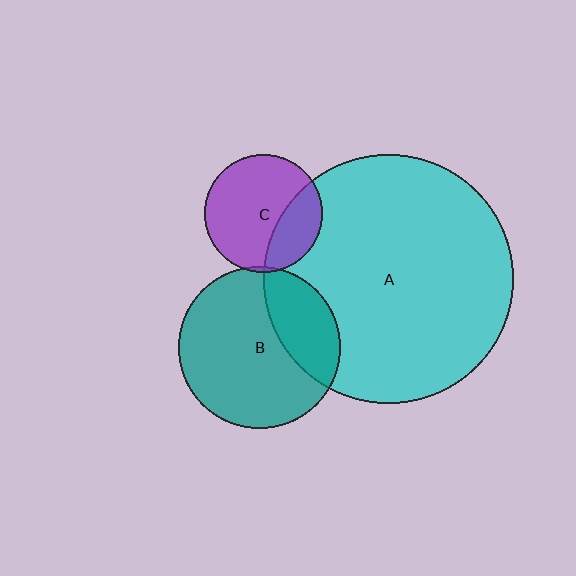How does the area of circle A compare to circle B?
Approximately 2.4 times.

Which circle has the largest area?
Circle A (cyan).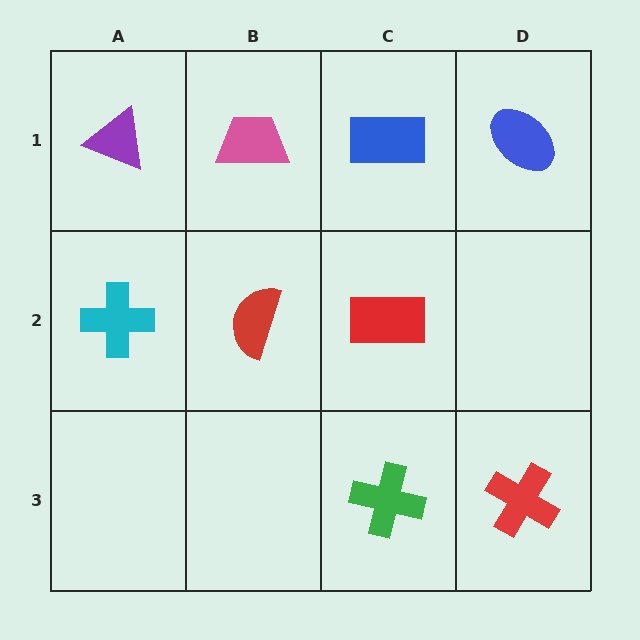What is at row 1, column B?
A pink trapezoid.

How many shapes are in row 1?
4 shapes.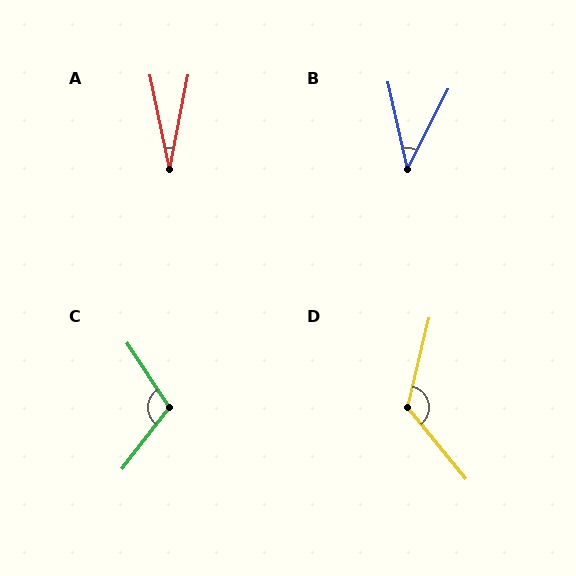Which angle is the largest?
D, at approximately 127 degrees.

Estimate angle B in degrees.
Approximately 39 degrees.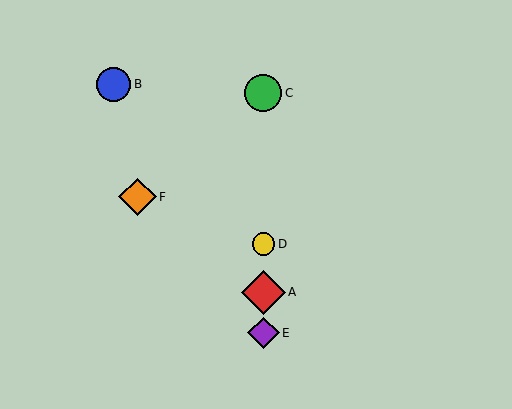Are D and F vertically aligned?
No, D is at x≈263 and F is at x≈137.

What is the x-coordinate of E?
Object E is at x≈263.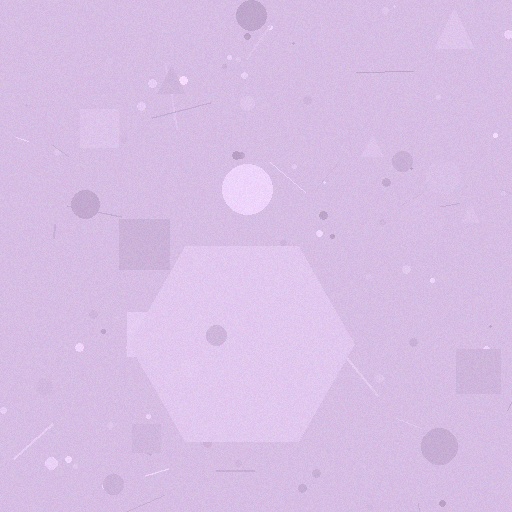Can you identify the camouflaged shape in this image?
The camouflaged shape is a hexagon.